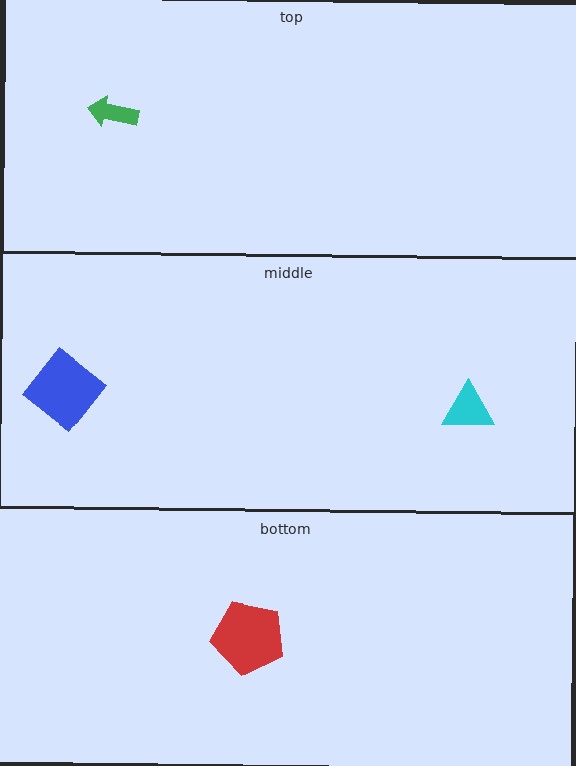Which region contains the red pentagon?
The bottom region.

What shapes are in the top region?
The green arrow.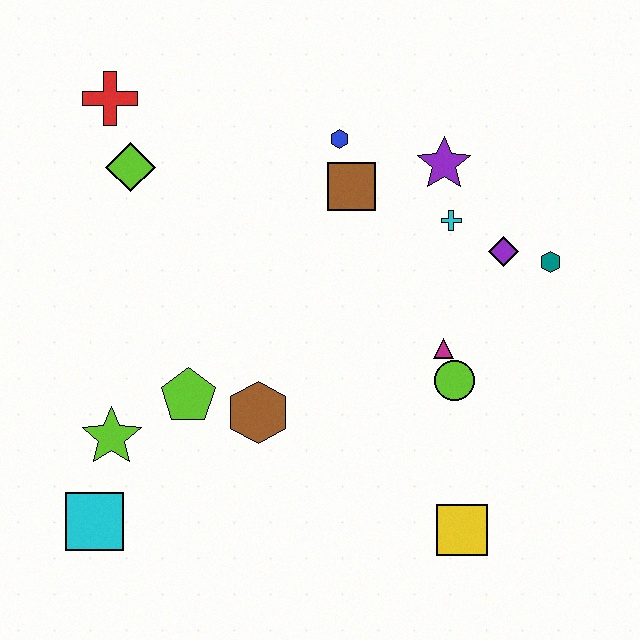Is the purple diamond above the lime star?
Yes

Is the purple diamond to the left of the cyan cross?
No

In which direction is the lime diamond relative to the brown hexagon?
The lime diamond is above the brown hexagon.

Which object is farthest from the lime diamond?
The yellow square is farthest from the lime diamond.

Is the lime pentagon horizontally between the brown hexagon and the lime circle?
No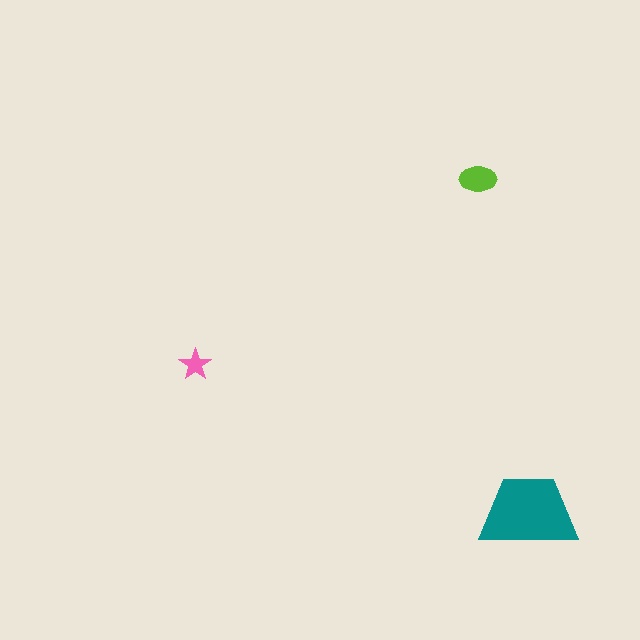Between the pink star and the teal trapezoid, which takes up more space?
The teal trapezoid.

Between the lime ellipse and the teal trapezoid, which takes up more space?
The teal trapezoid.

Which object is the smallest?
The pink star.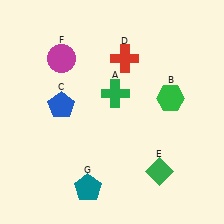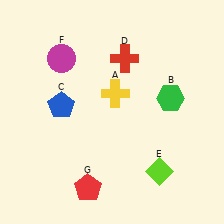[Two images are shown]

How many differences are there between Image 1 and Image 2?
There are 3 differences between the two images.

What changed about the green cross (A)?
In Image 1, A is green. In Image 2, it changed to yellow.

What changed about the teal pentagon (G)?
In Image 1, G is teal. In Image 2, it changed to red.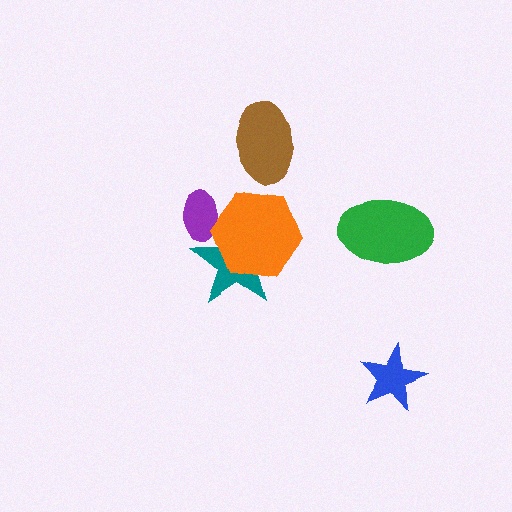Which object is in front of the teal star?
The orange hexagon is in front of the teal star.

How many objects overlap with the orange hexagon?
2 objects overlap with the orange hexagon.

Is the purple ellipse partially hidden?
Yes, it is partially covered by another shape.